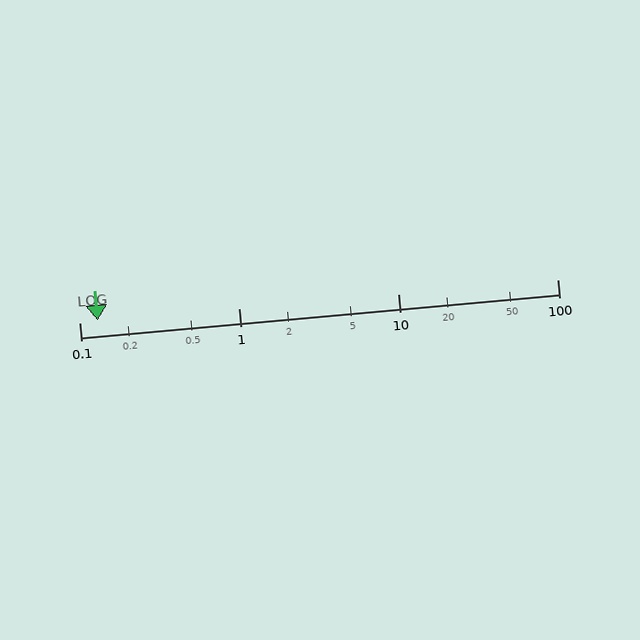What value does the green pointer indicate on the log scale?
The pointer indicates approximately 0.13.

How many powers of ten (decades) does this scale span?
The scale spans 3 decades, from 0.1 to 100.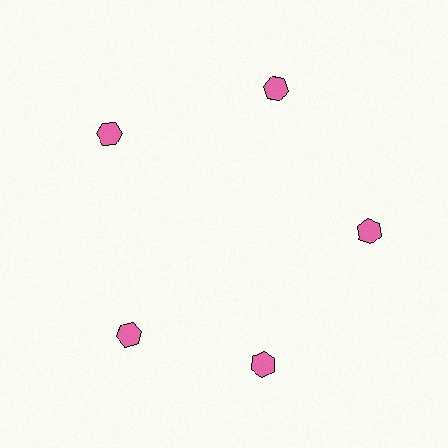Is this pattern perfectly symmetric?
No. The 5 pink hexagons are arranged in a ring, but one element near the 8 o'clock position is rotated out of alignment along the ring, breaking the 5-fold rotational symmetry.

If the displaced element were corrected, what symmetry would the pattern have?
It would have 5-fold rotational symmetry — the pattern would map onto itself every 72 degrees.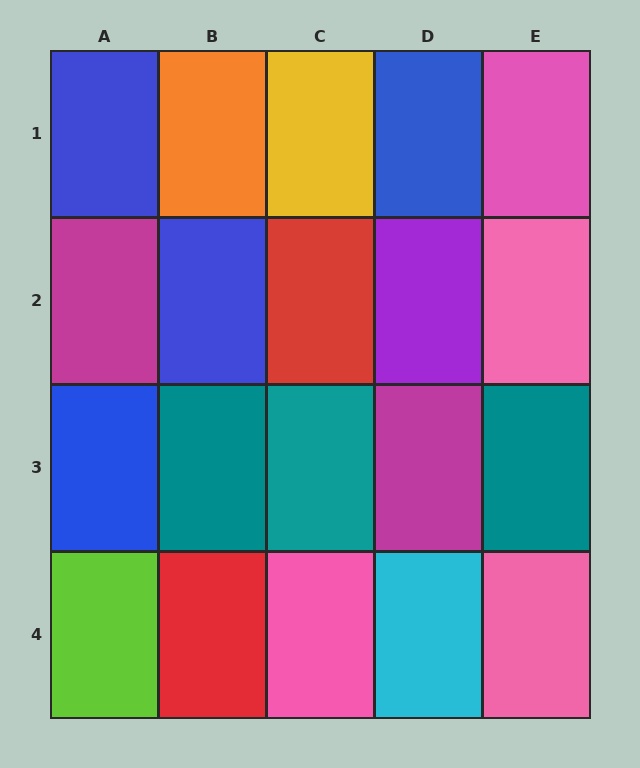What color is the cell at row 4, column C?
Pink.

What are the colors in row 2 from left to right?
Magenta, blue, red, purple, pink.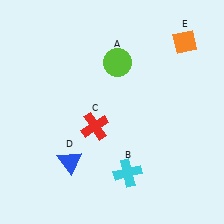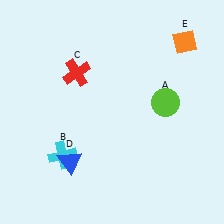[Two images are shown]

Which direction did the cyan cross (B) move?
The cyan cross (B) moved left.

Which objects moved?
The objects that moved are: the lime circle (A), the cyan cross (B), the red cross (C).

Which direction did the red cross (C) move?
The red cross (C) moved up.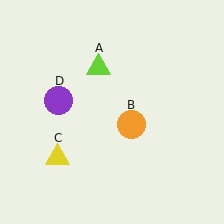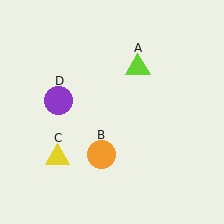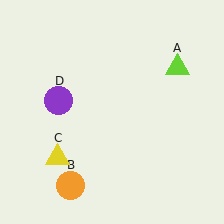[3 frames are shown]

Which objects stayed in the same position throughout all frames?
Yellow triangle (object C) and purple circle (object D) remained stationary.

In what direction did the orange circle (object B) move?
The orange circle (object B) moved down and to the left.